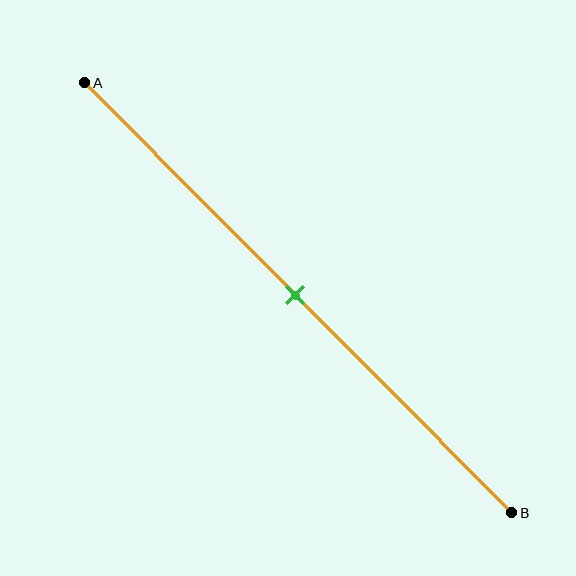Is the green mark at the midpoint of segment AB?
Yes, the mark is approximately at the midpoint.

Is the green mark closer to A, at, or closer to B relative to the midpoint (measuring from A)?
The green mark is approximately at the midpoint of segment AB.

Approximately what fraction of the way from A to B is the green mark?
The green mark is approximately 50% of the way from A to B.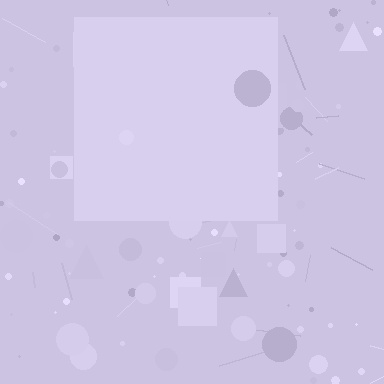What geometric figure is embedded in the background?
A square is embedded in the background.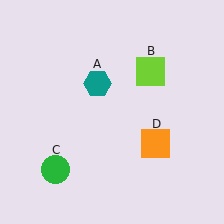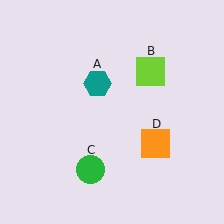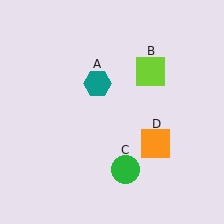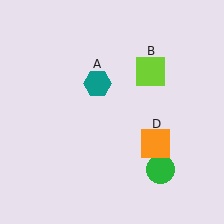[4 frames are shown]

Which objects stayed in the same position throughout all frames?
Teal hexagon (object A) and lime square (object B) and orange square (object D) remained stationary.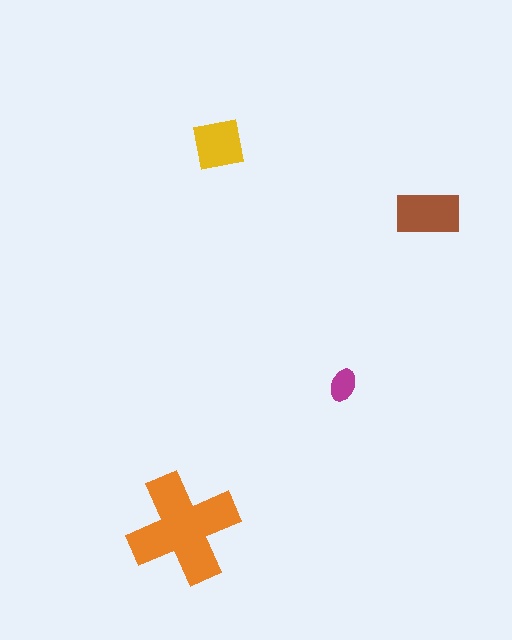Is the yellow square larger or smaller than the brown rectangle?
Smaller.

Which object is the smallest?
The magenta ellipse.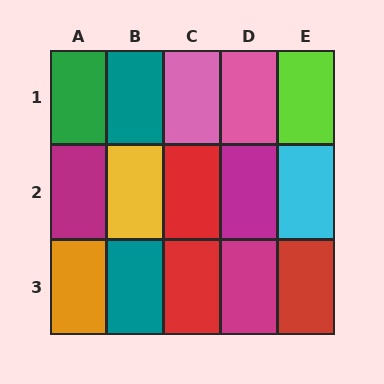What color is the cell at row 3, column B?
Teal.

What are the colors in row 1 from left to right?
Green, teal, pink, pink, lime.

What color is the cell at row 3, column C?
Red.